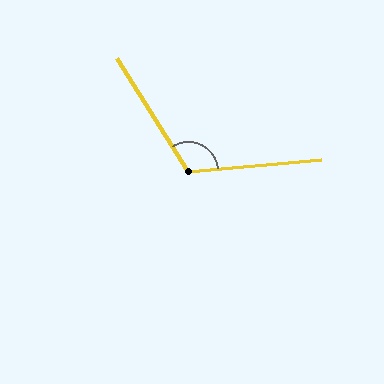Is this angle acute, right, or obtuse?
It is obtuse.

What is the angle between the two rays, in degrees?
Approximately 117 degrees.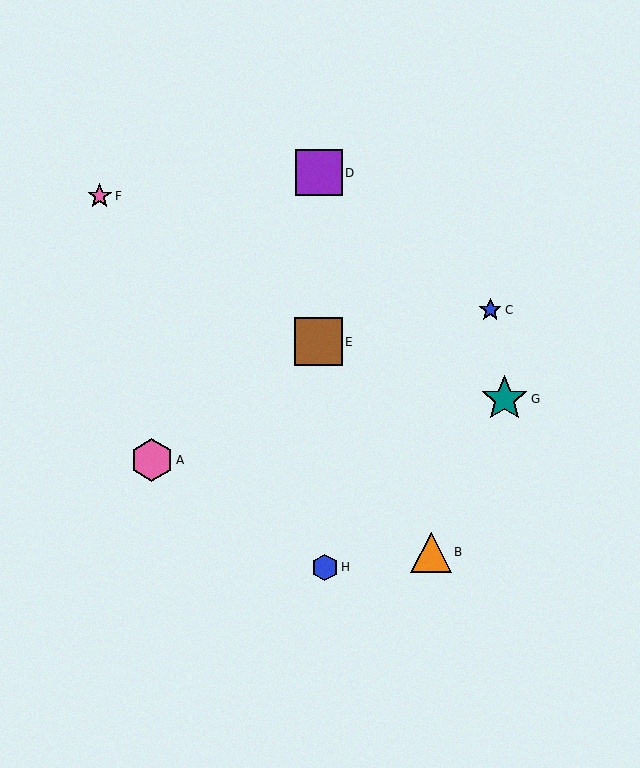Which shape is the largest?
The brown square (labeled E) is the largest.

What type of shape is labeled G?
Shape G is a teal star.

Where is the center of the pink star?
The center of the pink star is at (100, 196).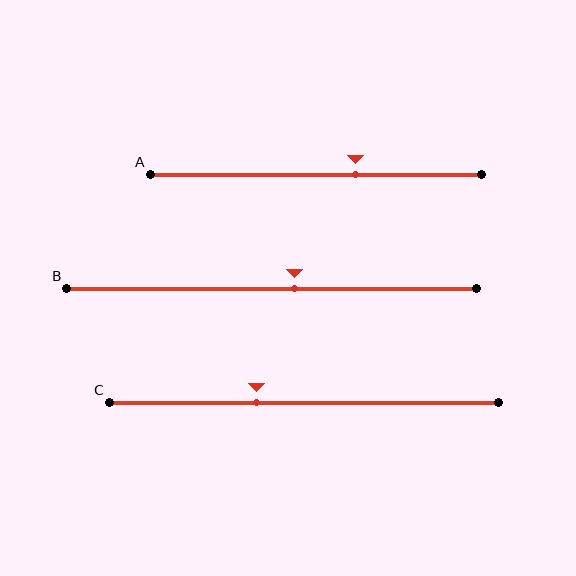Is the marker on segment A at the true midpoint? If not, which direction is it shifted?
No, the marker on segment A is shifted to the right by about 12% of the segment length.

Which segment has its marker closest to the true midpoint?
Segment B has its marker closest to the true midpoint.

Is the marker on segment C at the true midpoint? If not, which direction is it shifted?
No, the marker on segment C is shifted to the left by about 12% of the segment length.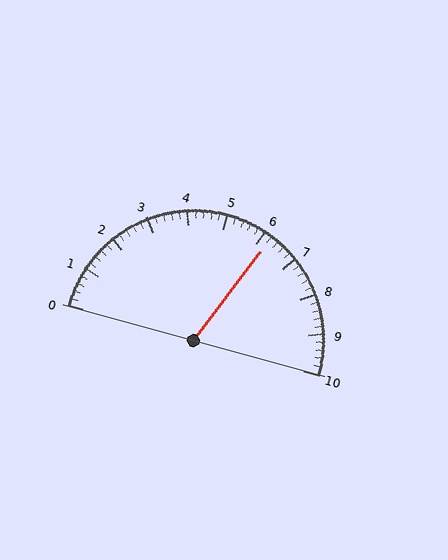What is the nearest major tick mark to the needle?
The nearest major tick mark is 6.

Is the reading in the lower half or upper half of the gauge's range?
The reading is in the upper half of the range (0 to 10).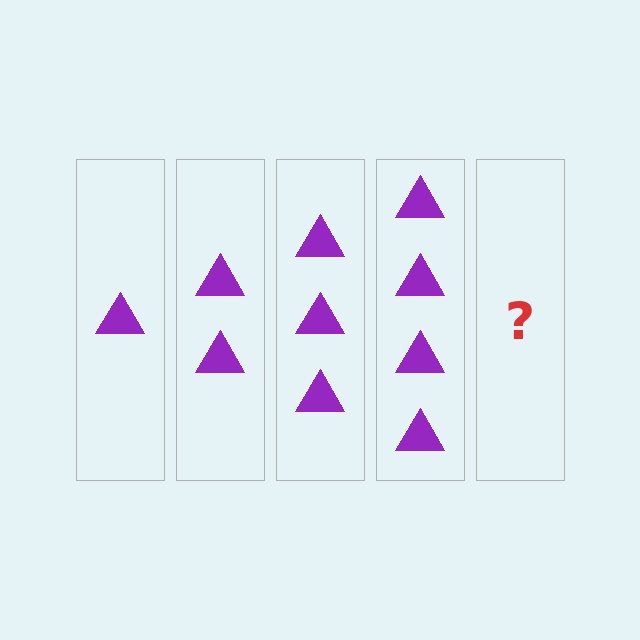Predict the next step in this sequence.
The next step is 5 triangles.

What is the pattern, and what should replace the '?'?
The pattern is that each step adds one more triangle. The '?' should be 5 triangles.